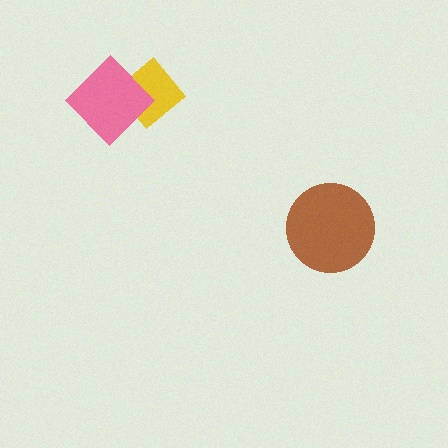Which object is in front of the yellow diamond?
The pink diamond is in front of the yellow diamond.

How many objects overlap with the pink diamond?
1 object overlaps with the pink diamond.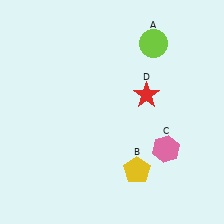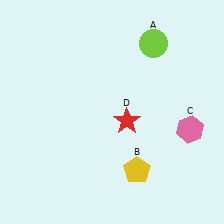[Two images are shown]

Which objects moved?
The objects that moved are: the pink hexagon (C), the red star (D).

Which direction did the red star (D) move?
The red star (D) moved down.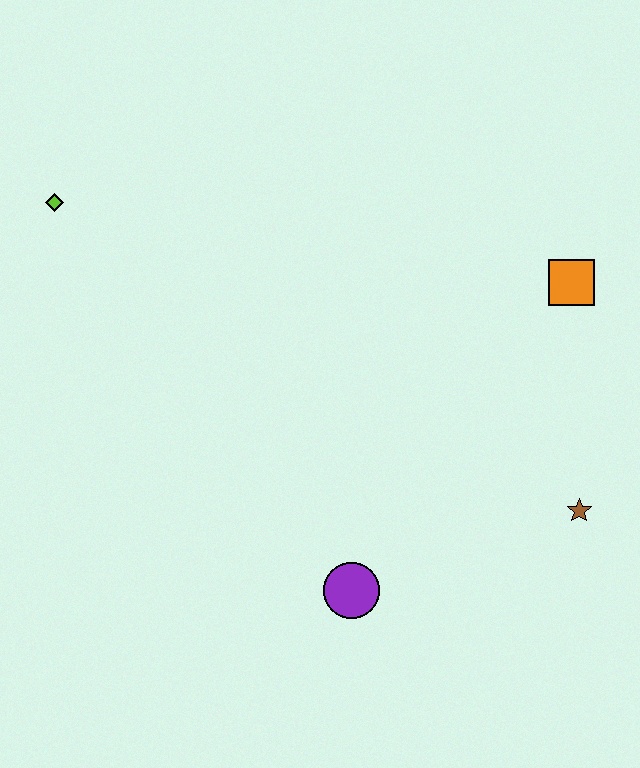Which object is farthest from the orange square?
The lime diamond is farthest from the orange square.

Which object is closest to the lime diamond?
The purple circle is closest to the lime diamond.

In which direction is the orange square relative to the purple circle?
The orange square is above the purple circle.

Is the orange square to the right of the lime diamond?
Yes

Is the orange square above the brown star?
Yes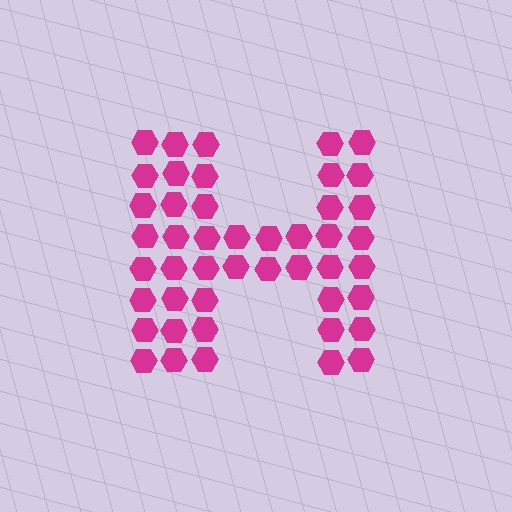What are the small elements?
The small elements are hexagons.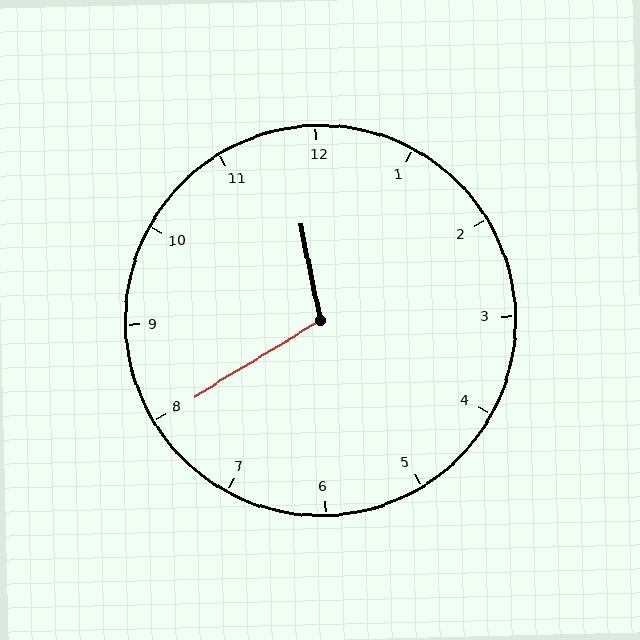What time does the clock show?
11:40.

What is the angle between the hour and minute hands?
Approximately 110 degrees.